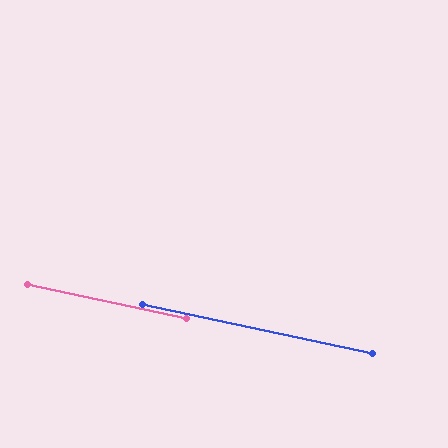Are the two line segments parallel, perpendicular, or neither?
Parallel — their directions differ by only 0.2°.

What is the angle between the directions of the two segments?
Approximately 0 degrees.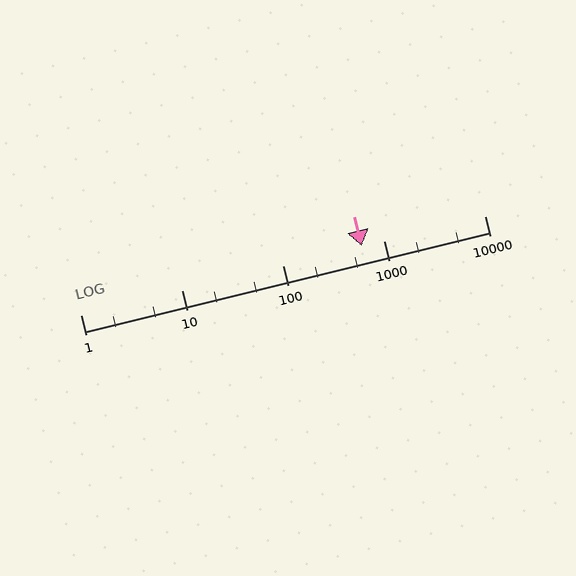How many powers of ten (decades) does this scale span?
The scale spans 4 decades, from 1 to 10000.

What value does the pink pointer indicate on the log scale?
The pointer indicates approximately 610.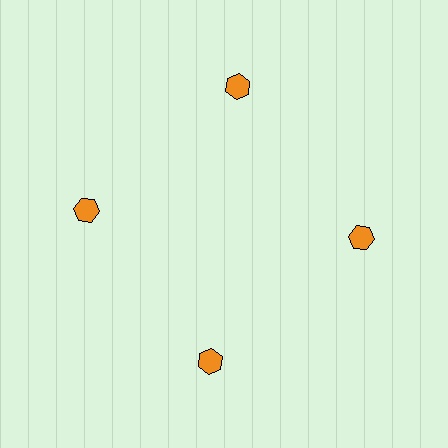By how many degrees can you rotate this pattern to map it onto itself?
The pattern maps onto itself every 90 degrees of rotation.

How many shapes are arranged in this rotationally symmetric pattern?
There are 4 shapes, arranged in 4 groups of 1.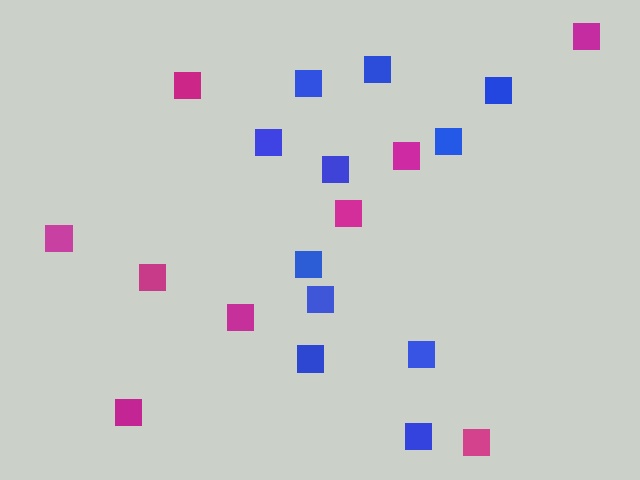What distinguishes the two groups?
There are 2 groups: one group of magenta squares (9) and one group of blue squares (11).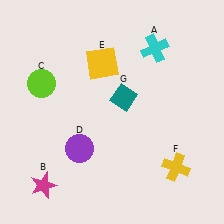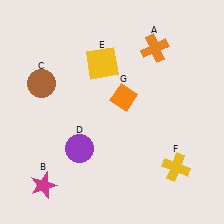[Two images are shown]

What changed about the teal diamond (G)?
In Image 1, G is teal. In Image 2, it changed to orange.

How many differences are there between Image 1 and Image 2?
There are 3 differences between the two images.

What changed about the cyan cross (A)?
In Image 1, A is cyan. In Image 2, it changed to orange.